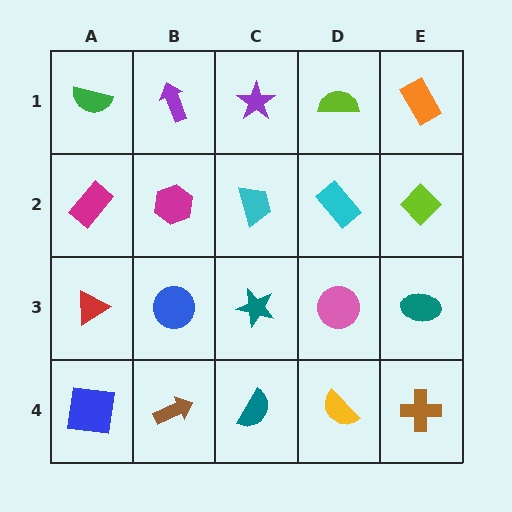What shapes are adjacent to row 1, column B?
A magenta hexagon (row 2, column B), a green semicircle (row 1, column A), a purple star (row 1, column C).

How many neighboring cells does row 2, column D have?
4.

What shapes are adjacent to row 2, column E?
An orange rectangle (row 1, column E), a teal ellipse (row 3, column E), a cyan rectangle (row 2, column D).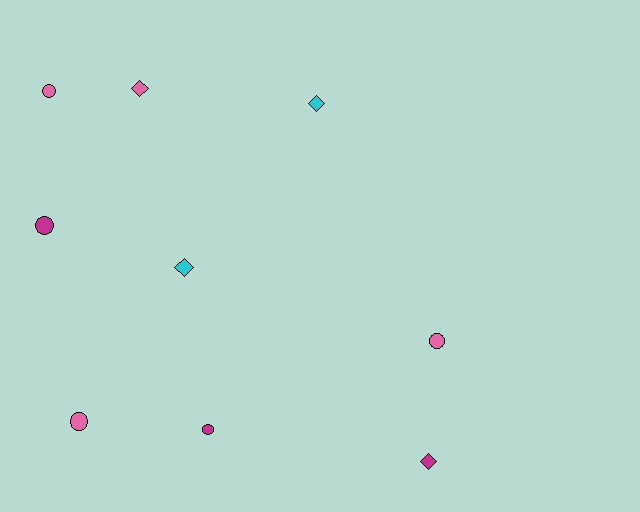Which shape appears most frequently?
Circle, with 5 objects.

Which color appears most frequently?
Pink, with 4 objects.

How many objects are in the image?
There are 9 objects.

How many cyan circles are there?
There are no cyan circles.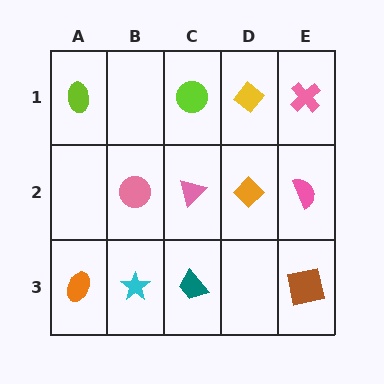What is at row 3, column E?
A brown square.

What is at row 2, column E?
A pink semicircle.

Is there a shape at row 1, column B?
No, that cell is empty.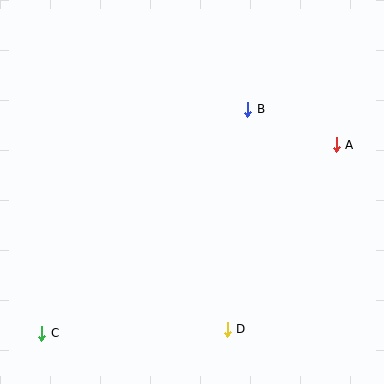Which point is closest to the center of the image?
Point B at (248, 109) is closest to the center.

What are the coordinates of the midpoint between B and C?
The midpoint between B and C is at (145, 221).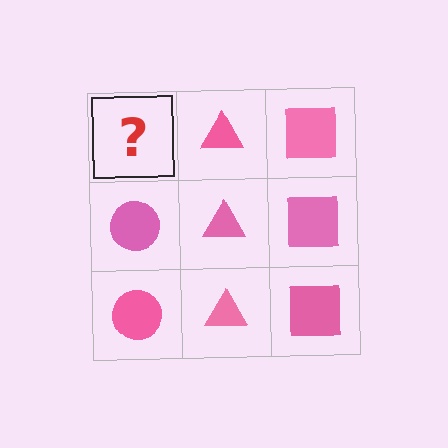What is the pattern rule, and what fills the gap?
The rule is that each column has a consistent shape. The gap should be filled with a pink circle.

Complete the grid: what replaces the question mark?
The question mark should be replaced with a pink circle.